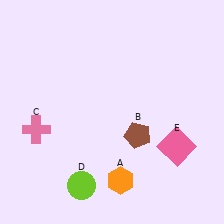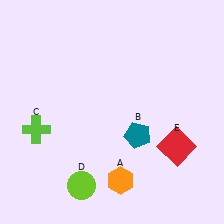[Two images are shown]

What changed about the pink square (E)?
In Image 1, E is pink. In Image 2, it changed to red.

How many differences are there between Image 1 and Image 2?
There are 3 differences between the two images.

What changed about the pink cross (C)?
In Image 1, C is pink. In Image 2, it changed to lime.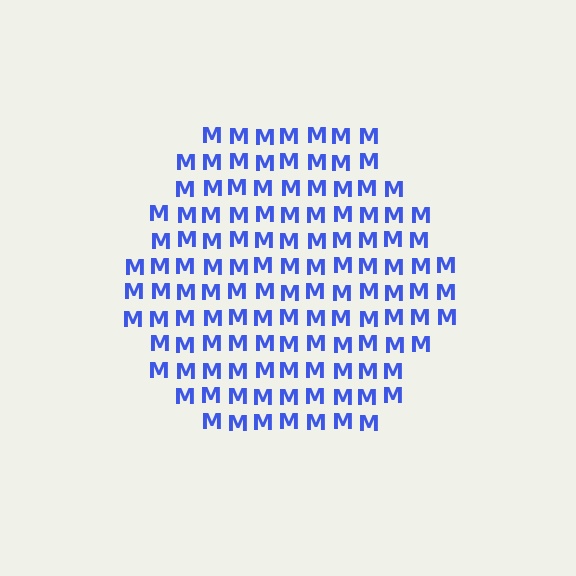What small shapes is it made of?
It is made of small letter M's.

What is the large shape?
The large shape is a hexagon.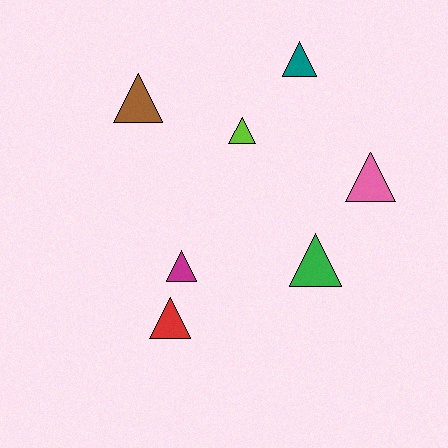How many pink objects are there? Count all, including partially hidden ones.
There is 1 pink object.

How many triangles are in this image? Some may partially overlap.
There are 7 triangles.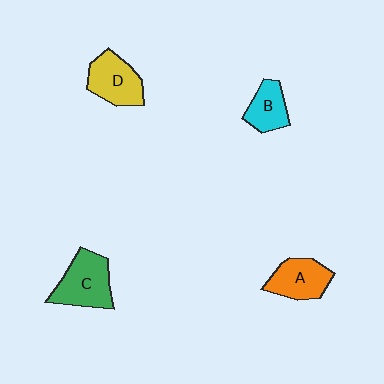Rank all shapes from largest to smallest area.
From largest to smallest: C (green), D (yellow), A (orange), B (cyan).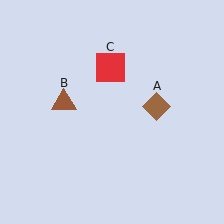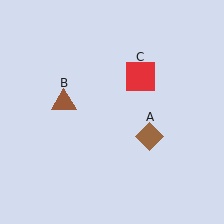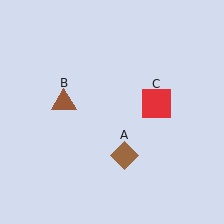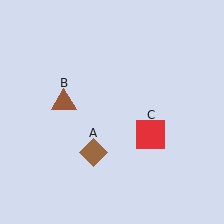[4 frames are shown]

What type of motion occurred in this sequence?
The brown diamond (object A), red square (object C) rotated clockwise around the center of the scene.